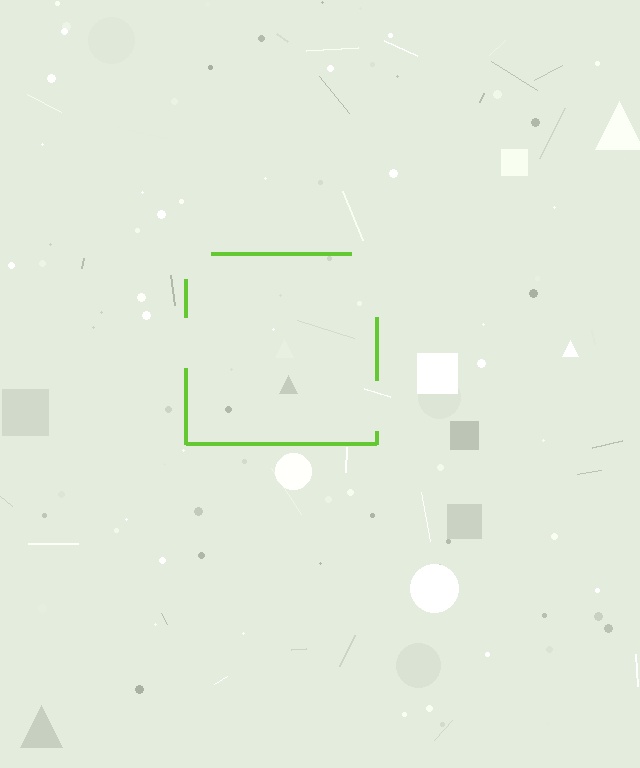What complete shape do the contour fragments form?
The contour fragments form a square.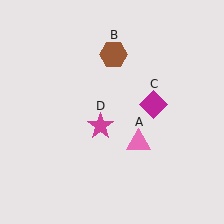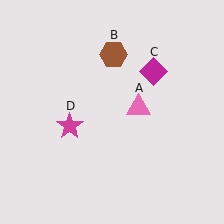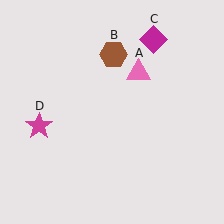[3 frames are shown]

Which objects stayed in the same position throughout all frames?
Brown hexagon (object B) remained stationary.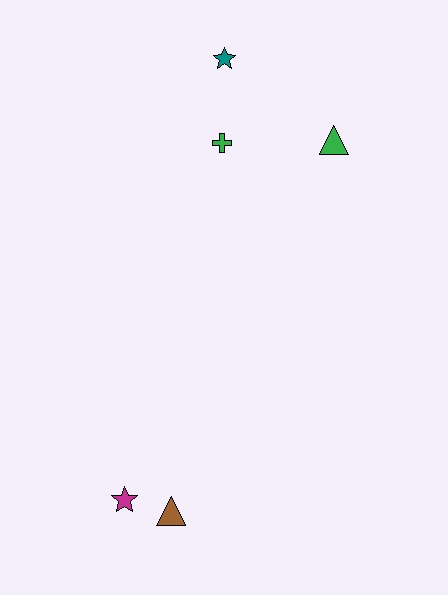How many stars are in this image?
There are 2 stars.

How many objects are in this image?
There are 5 objects.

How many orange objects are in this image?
There are no orange objects.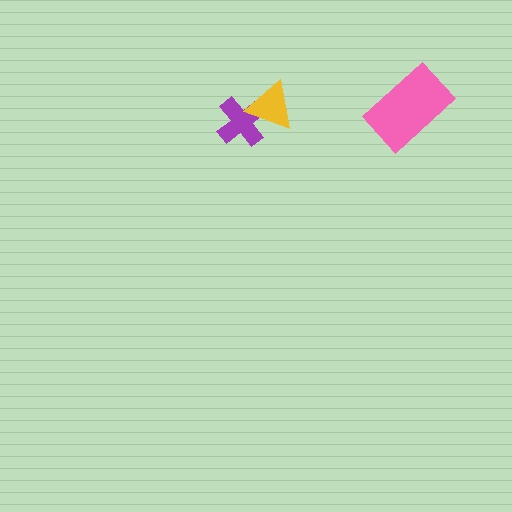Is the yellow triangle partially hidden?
No, no other shape covers it.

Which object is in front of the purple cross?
The yellow triangle is in front of the purple cross.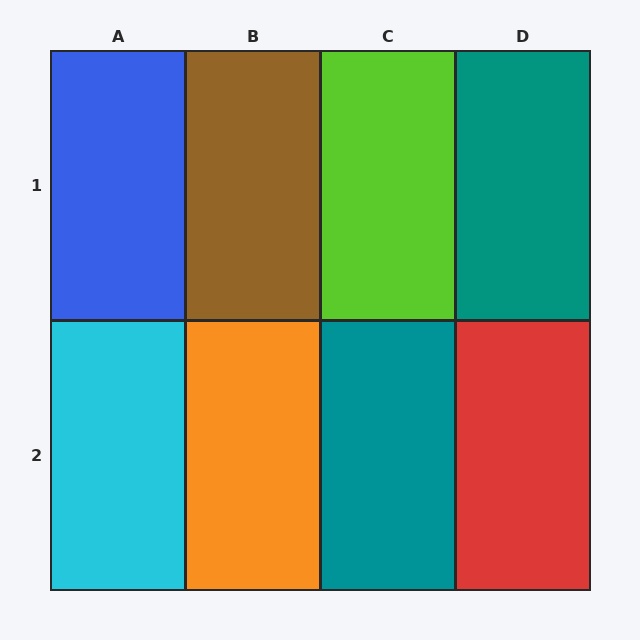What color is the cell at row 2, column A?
Cyan.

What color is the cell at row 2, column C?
Teal.